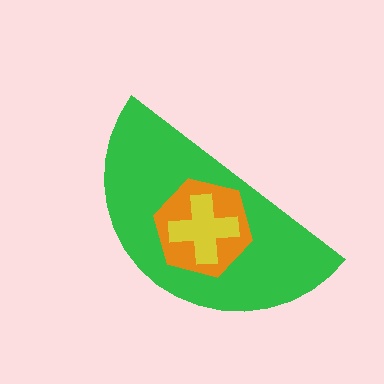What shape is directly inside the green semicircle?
The orange hexagon.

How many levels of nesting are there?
3.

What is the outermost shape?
The green semicircle.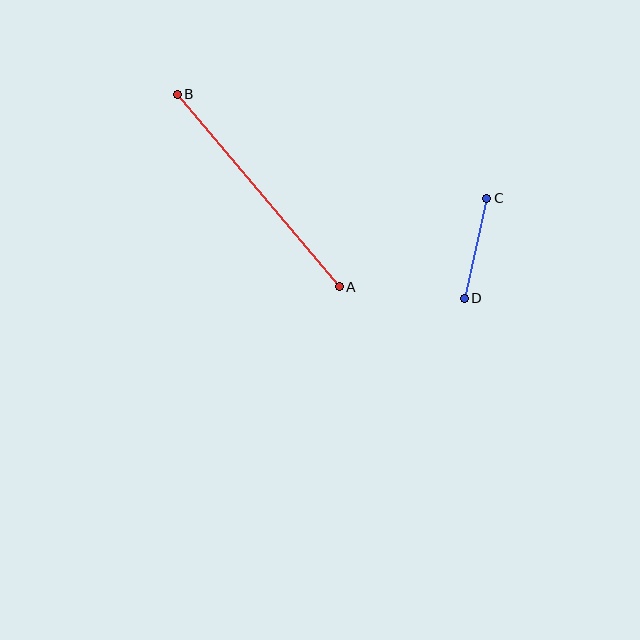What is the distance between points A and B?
The distance is approximately 252 pixels.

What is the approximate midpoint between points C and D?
The midpoint is at approximately (475, 248) pixels.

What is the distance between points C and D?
The distance is approximately 102 pixels.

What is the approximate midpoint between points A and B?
The midpoint is at approximately (258, 190) pixels.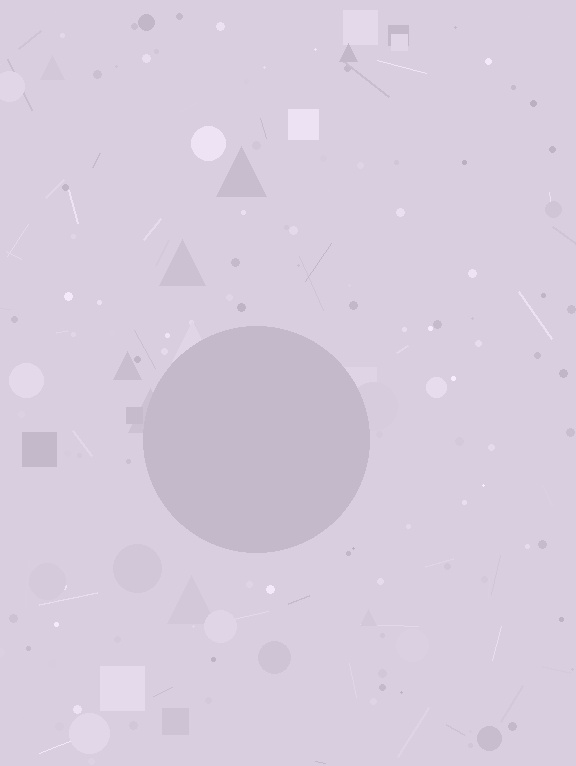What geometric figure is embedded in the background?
A circle is embedded in the background.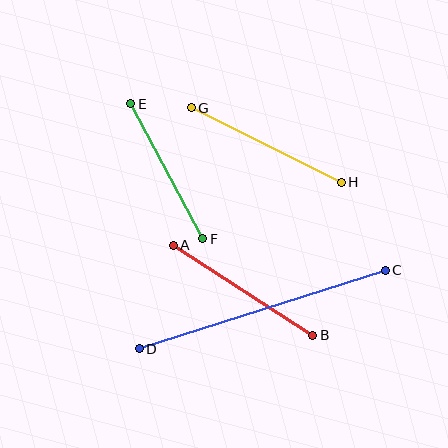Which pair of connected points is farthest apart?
Points C and D are farthest apart.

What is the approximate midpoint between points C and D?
The midpoint is at approximately (262, 309) pixels.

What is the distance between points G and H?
The distance is approximately 167 pixels.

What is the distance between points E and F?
The distance is approximately 153 pixels.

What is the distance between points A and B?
The distance is approximately 166 pixels.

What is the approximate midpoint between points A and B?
The midpoint is at approximately (243, 290) pixels.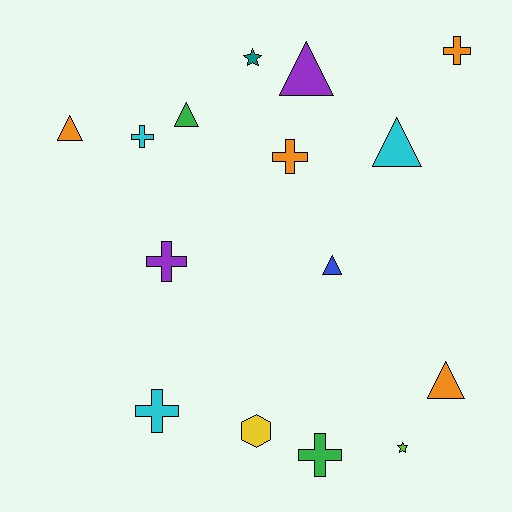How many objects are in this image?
There are 15 objects.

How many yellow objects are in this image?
There is 1 yellow object.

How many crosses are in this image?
There are 6 crosses.